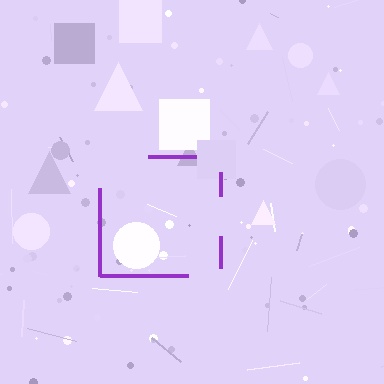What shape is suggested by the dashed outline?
The dashed outline suggests a square.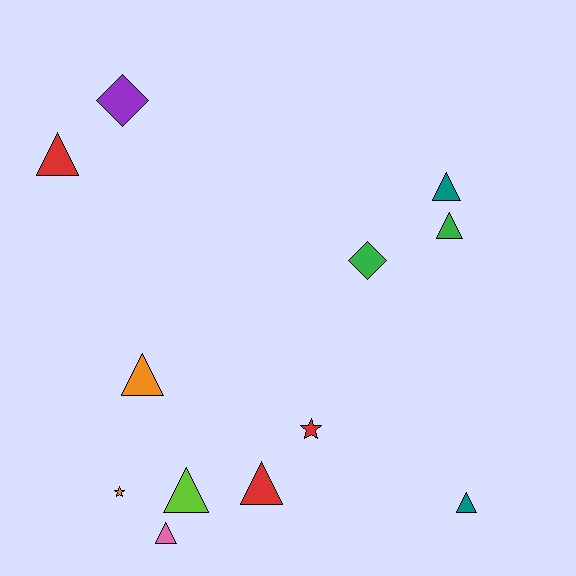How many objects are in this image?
There are 12 objects.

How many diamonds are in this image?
There are 2 diamonds.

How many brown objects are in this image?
There are no brown objects.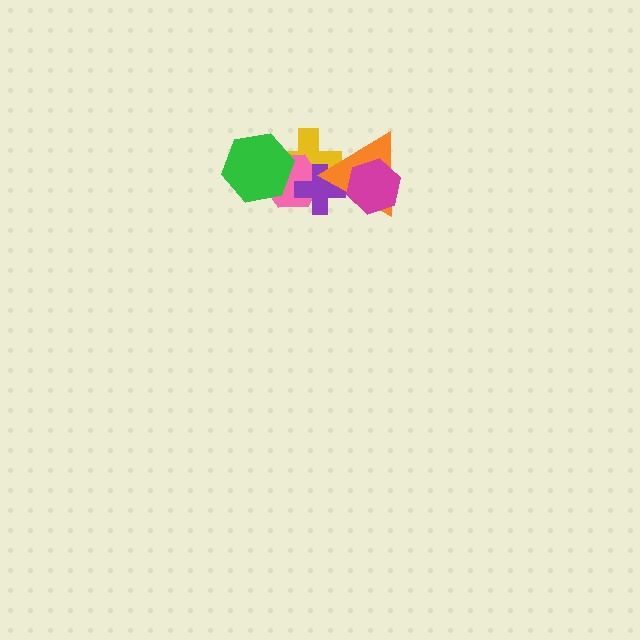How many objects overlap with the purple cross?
3 objects overlap with the purple cross.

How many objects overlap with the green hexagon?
2 objects overlap with the green hexagon.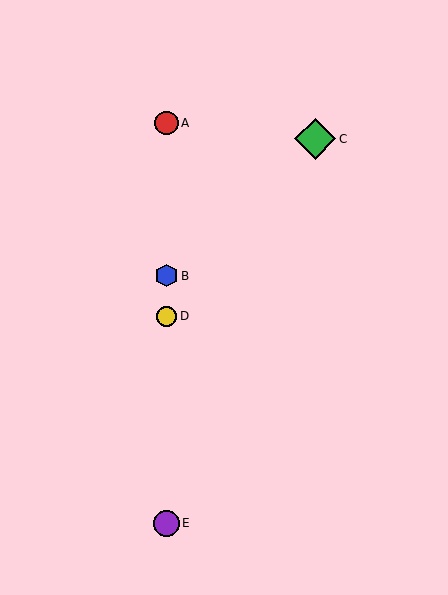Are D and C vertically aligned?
No, D is at x≈167 and C is at x≈315.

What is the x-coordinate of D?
Object D is at x≈167.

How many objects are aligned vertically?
4 objects (A, B, D, E) are aligned vertically.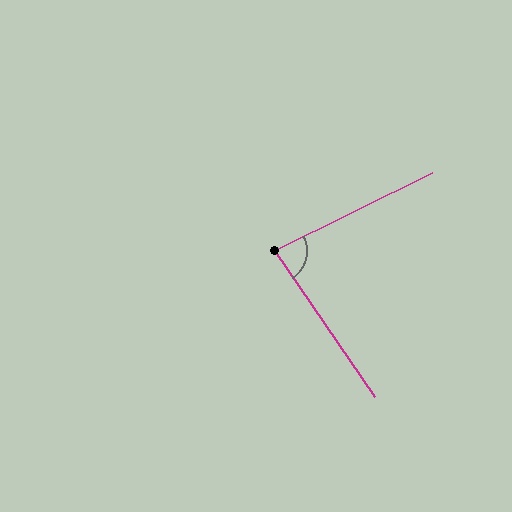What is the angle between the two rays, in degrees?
Approximately 82 degrees.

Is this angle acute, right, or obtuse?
It is acute.